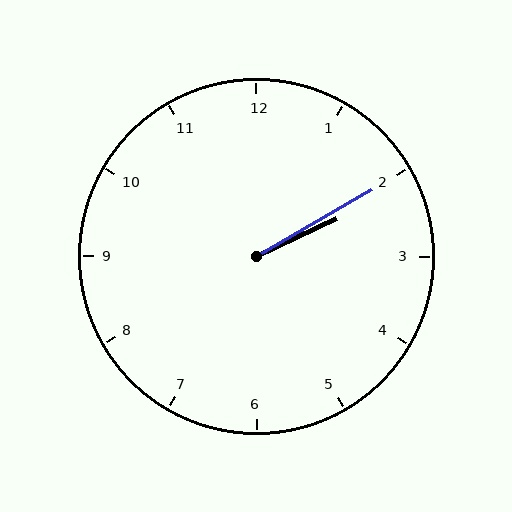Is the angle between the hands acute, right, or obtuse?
It is acute.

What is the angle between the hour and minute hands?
Approximately 5 degrees.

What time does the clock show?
2:10.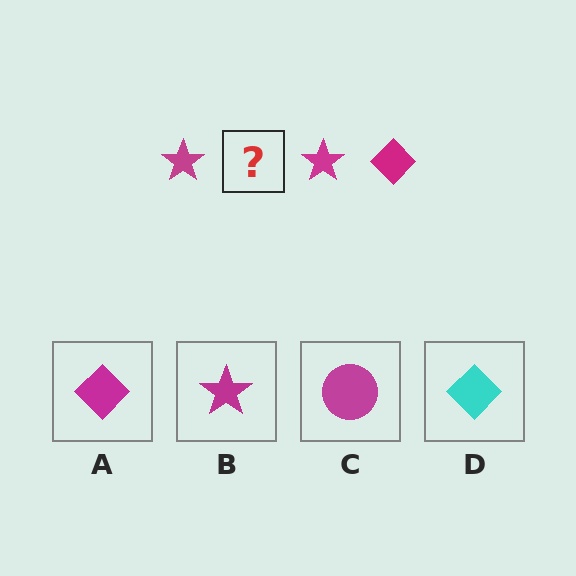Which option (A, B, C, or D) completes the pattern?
A.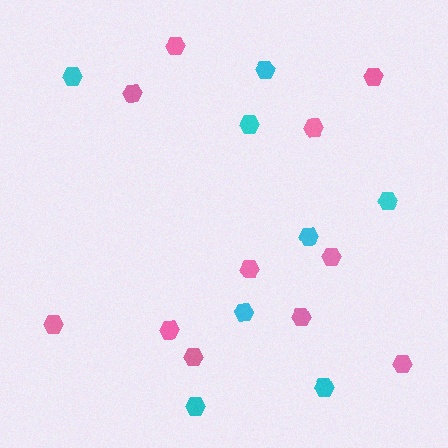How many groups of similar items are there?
There are 2 groups: one group of pink hexagons (11) and one group of cyan hexagons (8).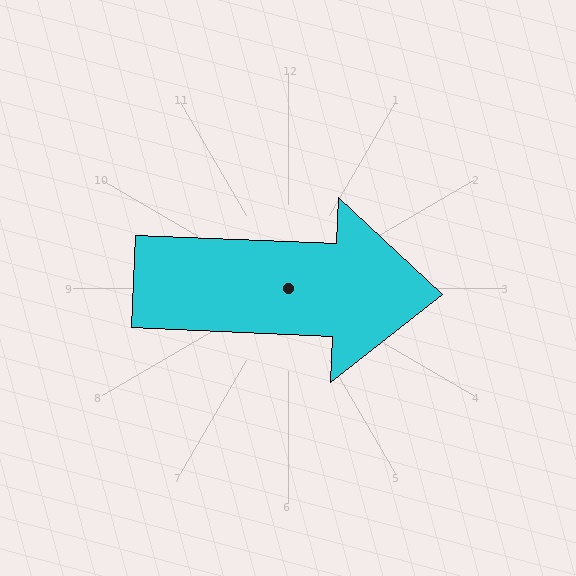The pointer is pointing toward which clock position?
Roughly 3 o'clock.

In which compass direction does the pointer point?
East.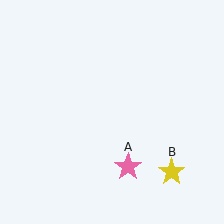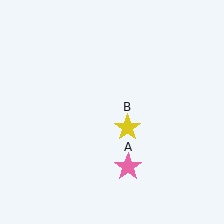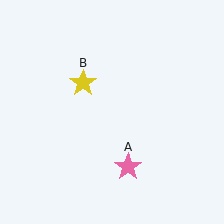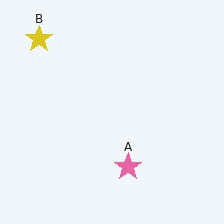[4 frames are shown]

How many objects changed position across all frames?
1 object changed position: yellow star (object B).